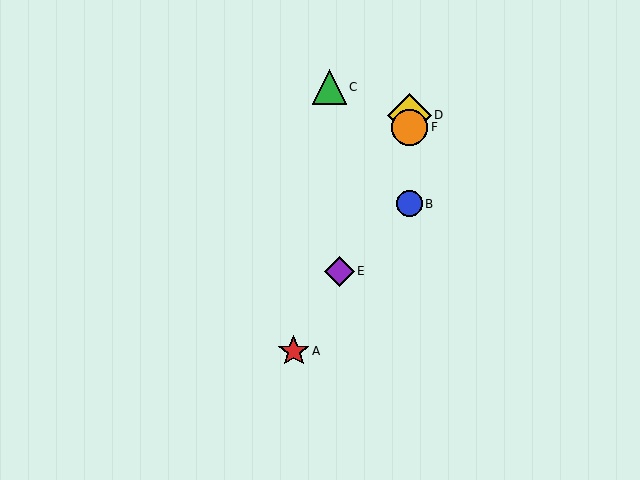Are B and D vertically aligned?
Yes, both are at x≈410.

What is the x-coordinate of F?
Object F is at x≈410.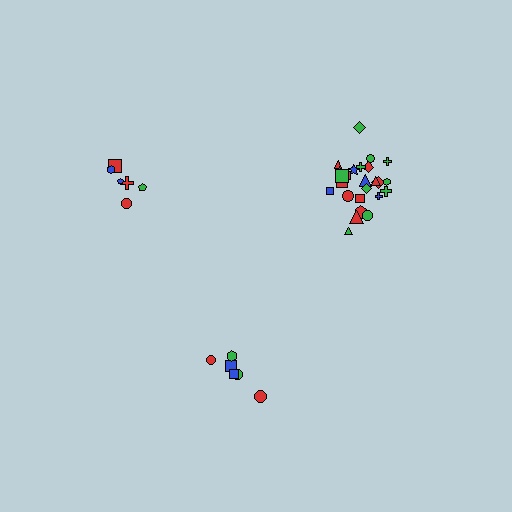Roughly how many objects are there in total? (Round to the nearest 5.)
Roughly 35 objects in total.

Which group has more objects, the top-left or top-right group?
The top-right group.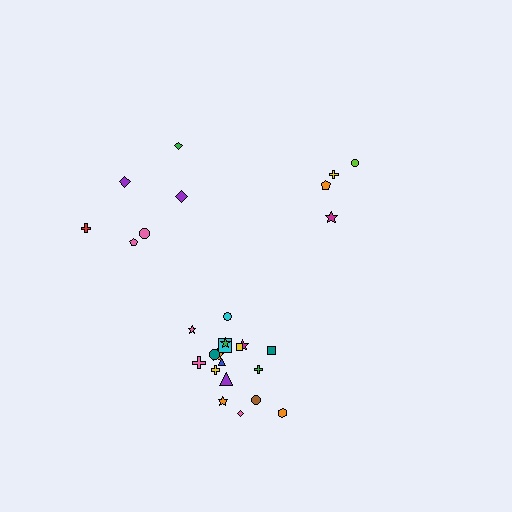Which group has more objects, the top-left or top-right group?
The top-left group.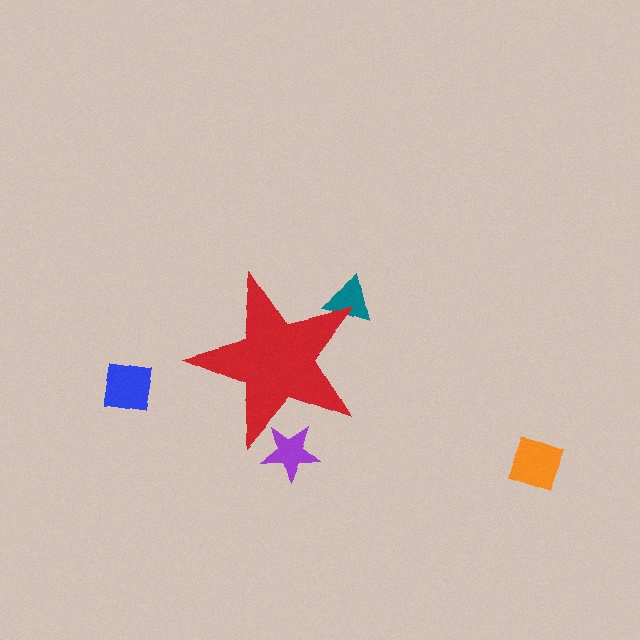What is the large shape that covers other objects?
A red star.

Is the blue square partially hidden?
No, the blue square is fully visible.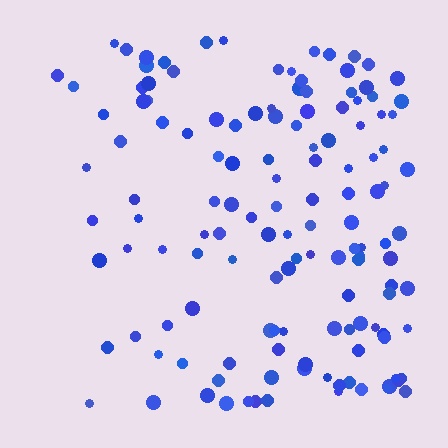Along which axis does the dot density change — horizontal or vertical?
Horizontal.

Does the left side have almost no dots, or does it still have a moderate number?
Still a moderate number, just noticeably fewer than the right.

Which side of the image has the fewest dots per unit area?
The left.